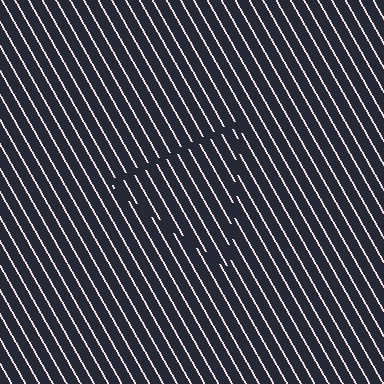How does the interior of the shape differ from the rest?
The interior of the shape contains the same grating, shifted by half a period — the contour is defined by the phase discontinuity where line-ends from the inner and outer gratings abut.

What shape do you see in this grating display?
An illusory triangle. The interior of the shape contains the same grating, shifted by half a period — the contour is defined by the phase discontinuity where line-ends from the inner and outer gratings abut.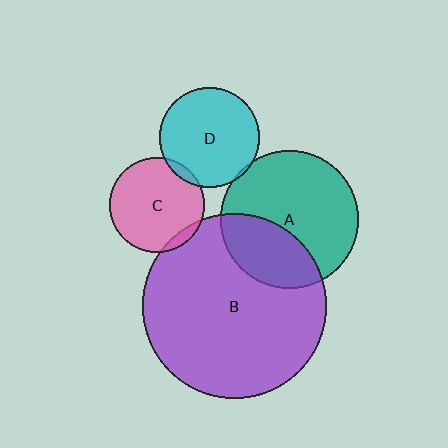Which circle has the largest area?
Circle B (purple).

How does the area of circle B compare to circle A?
Approximately 1.8 times.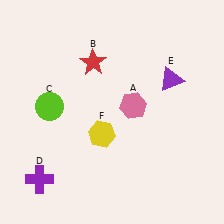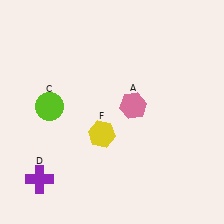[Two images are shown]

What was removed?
The red star (B), the purple triangle (E) were removed in Image 2.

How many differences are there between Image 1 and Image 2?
There are 2 differences between the two images.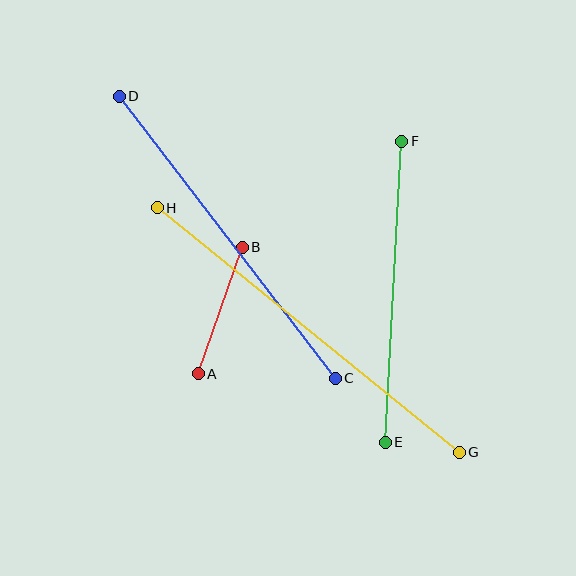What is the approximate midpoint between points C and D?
The midpoint is at approximately (227, 237) pixels.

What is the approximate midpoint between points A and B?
The midpoint is at approximately (220, 311) pixels.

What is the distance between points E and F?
The distance is approximately 301 pixels.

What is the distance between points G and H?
The distance is approximately 389 pixels.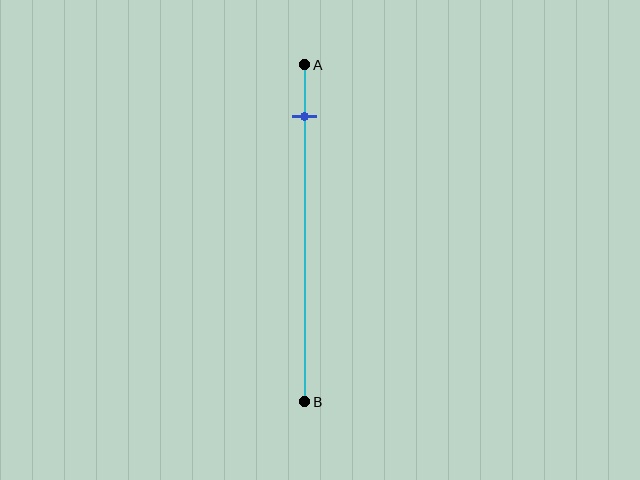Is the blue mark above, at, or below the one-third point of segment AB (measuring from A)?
The blue mark is above the one-third point of segment AB.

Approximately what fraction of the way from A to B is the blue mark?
The blue mark is approximately 15% of the way from A to B.